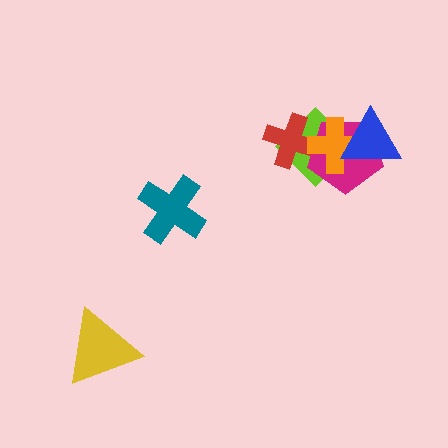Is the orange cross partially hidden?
Yes, it is partially covered by another shape.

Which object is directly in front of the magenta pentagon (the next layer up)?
The orange cross is directly in front of the magenta pentagon.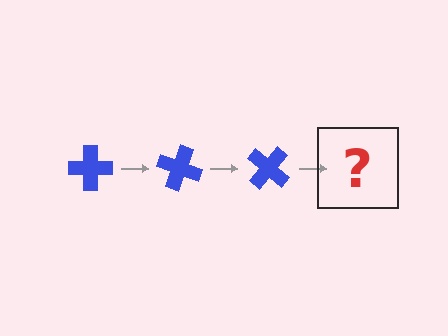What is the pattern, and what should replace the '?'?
The pattern is that the cross rotates 20 degrees each step. The '?' should be a blue cross rotated 60 degrees.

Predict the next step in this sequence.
The next step is a blue cross rotated 60 degrees.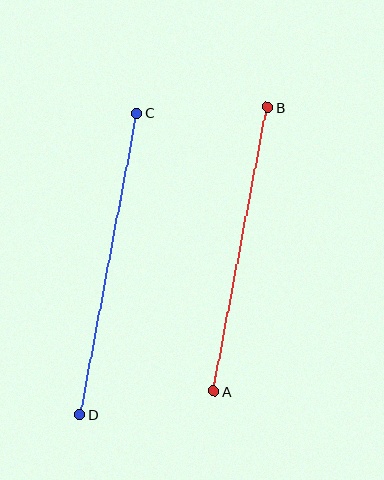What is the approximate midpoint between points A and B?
The midpoint is at approximately (241, 249) pixels.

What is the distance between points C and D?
The distance is approximately 307 pixels.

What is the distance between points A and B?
The distance is approximately 289 pixels.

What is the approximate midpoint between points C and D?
The midpoint is at approximately (108, 264) pixels.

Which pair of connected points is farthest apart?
Points C and D are farthest apart.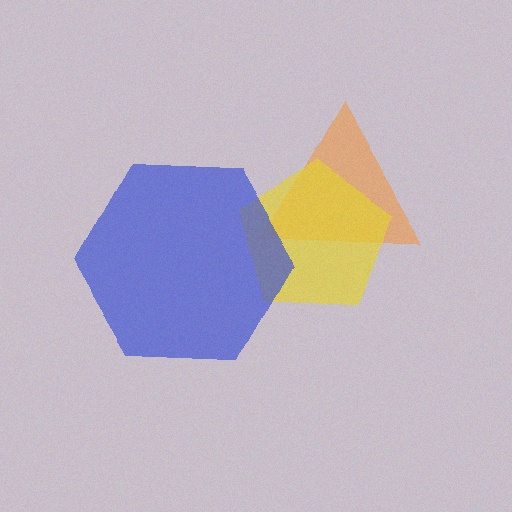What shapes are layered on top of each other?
The layered shapes are: an orange triangle, a yellow pentagon, a blue hexagon.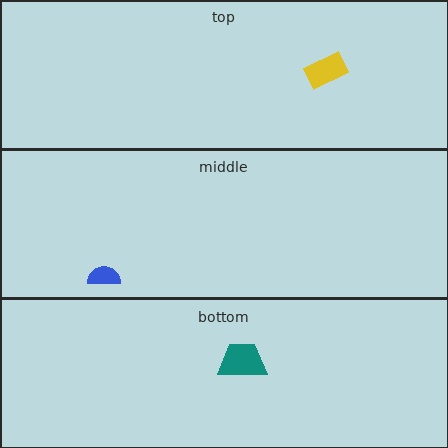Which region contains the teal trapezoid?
The bottom region.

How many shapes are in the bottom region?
1.